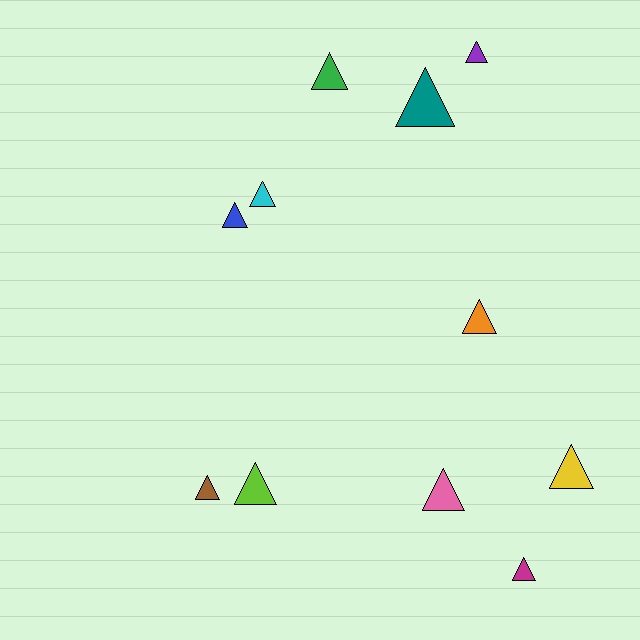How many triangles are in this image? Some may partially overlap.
There are 11 triangles.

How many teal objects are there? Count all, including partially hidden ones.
There is 1 teal object.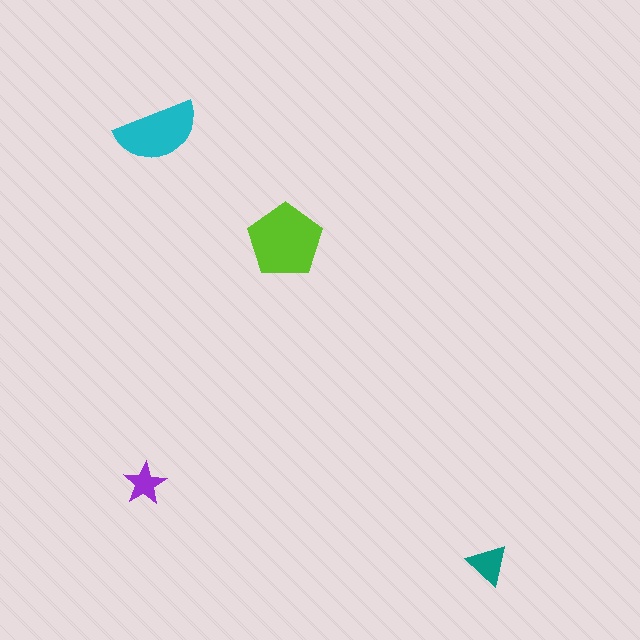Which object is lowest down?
The teal triangle is bottommost.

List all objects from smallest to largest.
The purple star, the teal triangle, the cyan semicircle, the lime pentagon.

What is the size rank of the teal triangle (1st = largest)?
3rd.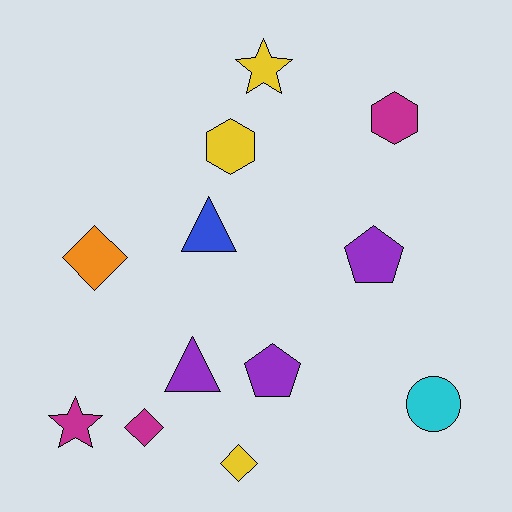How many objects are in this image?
There are 12 objects.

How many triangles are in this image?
There are 2 triangles.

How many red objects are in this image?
There are no red objects.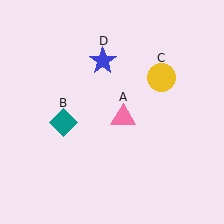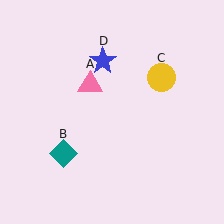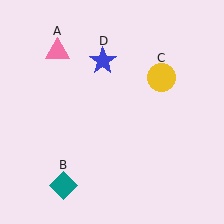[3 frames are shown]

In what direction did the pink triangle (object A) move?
The pink triangle (object A) moved up and to the left.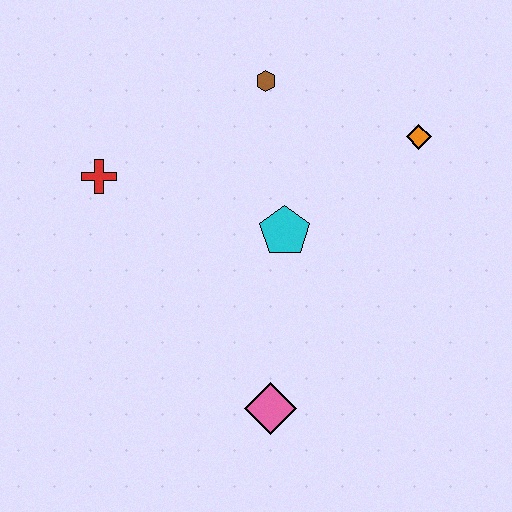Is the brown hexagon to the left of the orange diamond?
Yes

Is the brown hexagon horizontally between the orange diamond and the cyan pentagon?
No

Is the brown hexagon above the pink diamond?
Yes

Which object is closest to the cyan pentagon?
The brown hexagon is closest to the cyan pentagon.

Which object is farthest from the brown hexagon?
The pink diamond is farthest from the brown hexagon.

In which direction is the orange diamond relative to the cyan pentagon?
The orange diamond is to the right of the cyan pentagon.